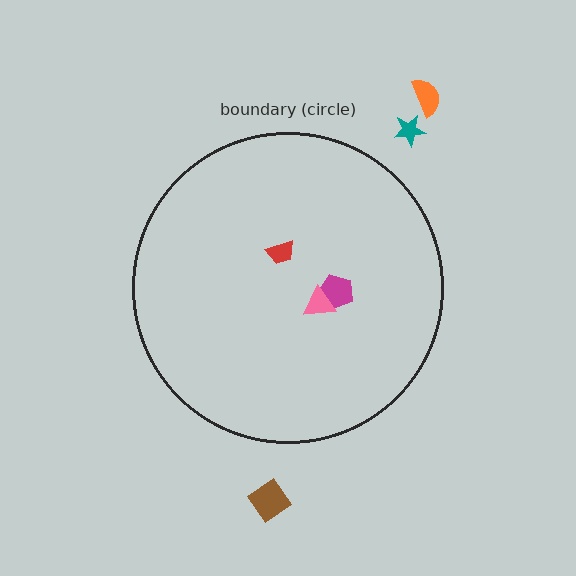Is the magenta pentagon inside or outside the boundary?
Inside.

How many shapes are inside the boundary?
3 inside, 3 outside.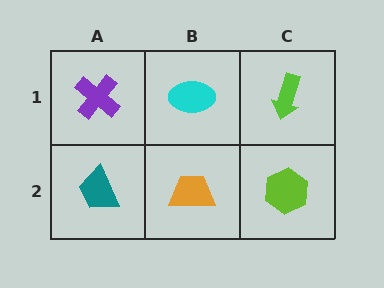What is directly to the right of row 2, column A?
An orange trapezoid.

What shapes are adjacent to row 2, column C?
A lime arrow (row 1, column C), an orange trapezoid (row 2, column B).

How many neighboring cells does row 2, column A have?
2.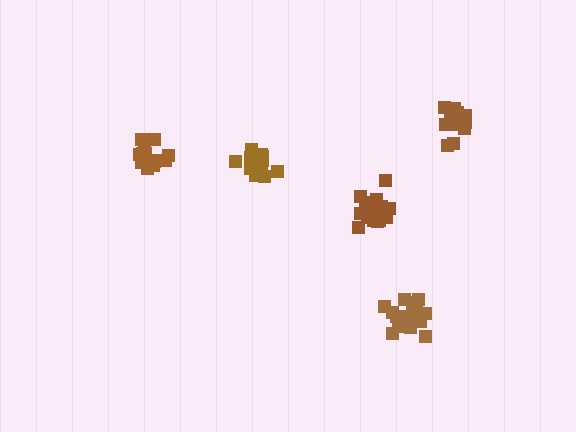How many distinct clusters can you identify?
There are 5 distinct clusters.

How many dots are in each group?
Group 1: 16 dots, Group 2: 20 dots, Group 3: 20 dots, Group 4: 15 dots, Group 5: 20 dots (91 total).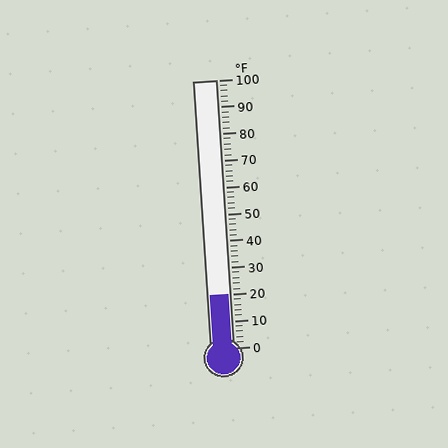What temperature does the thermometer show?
The thermometer shows approximately 20°F.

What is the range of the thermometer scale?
The thermometer scale ranges from 0°F to 100°F.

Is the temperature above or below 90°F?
The temperature is below 90°F.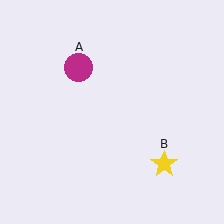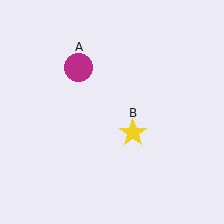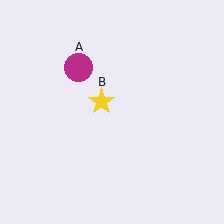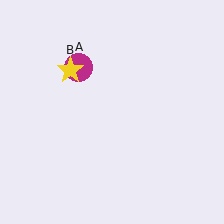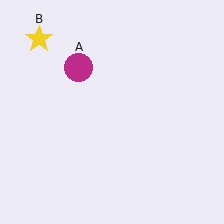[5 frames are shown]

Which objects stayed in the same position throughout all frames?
Magenta circle (object A) remained stationary.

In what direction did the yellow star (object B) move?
The yellow star (object B) moved up and to the left.